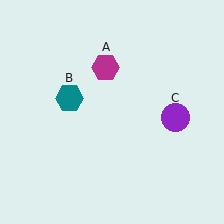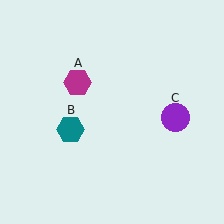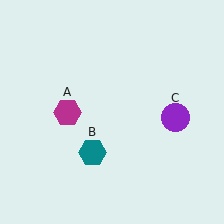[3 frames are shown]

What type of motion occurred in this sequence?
The magenta hexagon (object A), teal hexagon (object B) rotated counterclockwise around the center of the scene.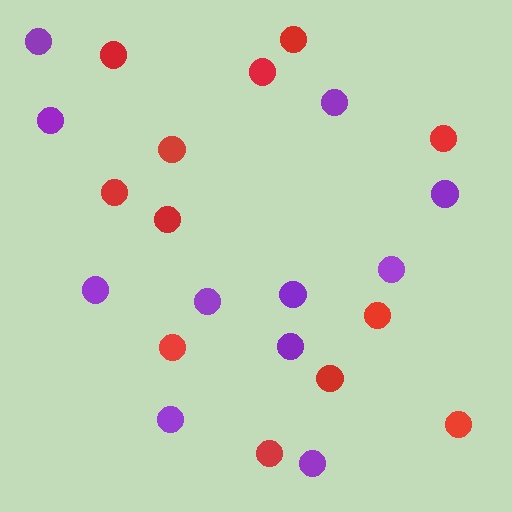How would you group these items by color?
There are 2 groups: one group of red circles (12) and one group of purple circles (11).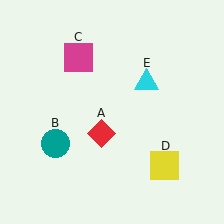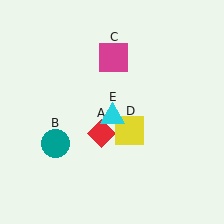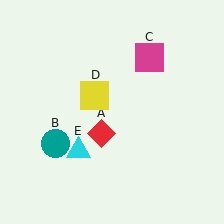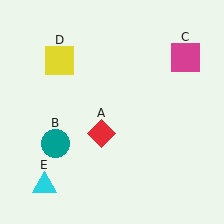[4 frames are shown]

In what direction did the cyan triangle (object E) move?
The cyan triangle (object E) moved down and to the left.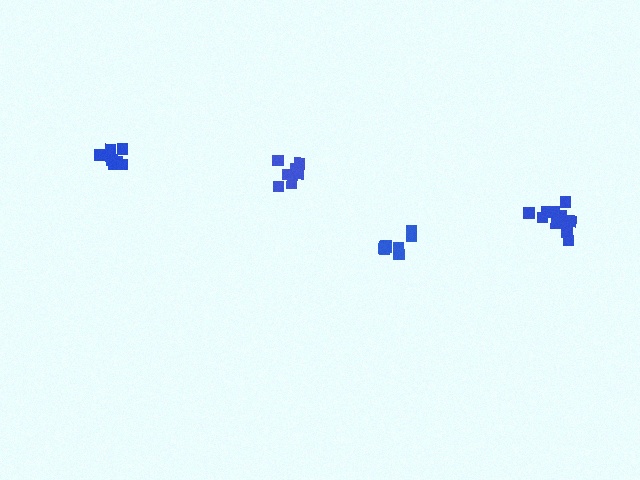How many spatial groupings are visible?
There are 4 spatial groupings.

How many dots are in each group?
Group 1: 8 dots, Group 2: 11 dots, Group 3: 7 dots, Group 4: 7 dots (33 total).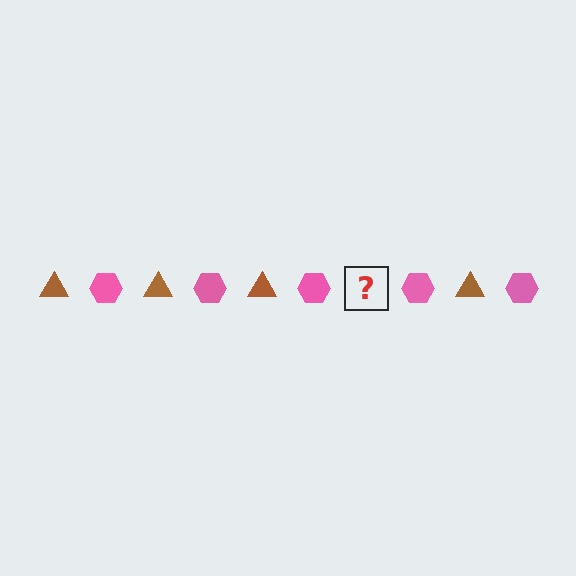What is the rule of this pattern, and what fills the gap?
The rule is that the pattern alternates between brown triangle and pink hexagon. The gap should be filled with a brown triangle.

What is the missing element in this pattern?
The missing element is a brown triangle.